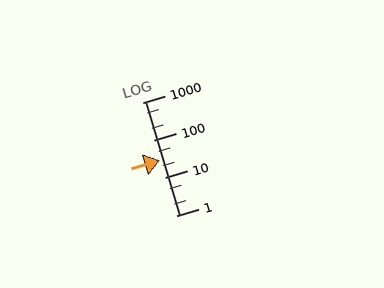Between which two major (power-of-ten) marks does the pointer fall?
The pointer is between 10 and 100.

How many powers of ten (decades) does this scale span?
The scale spans 3 decades, from 1 to 1000.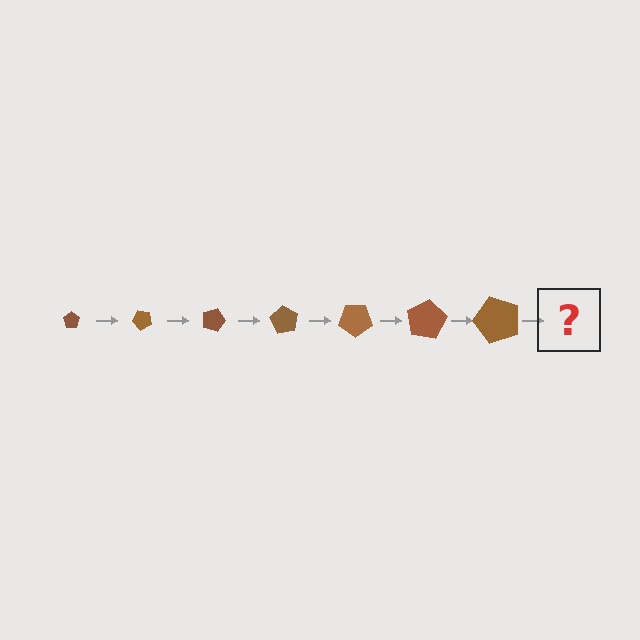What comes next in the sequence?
The next element should be a pentagon, larger than the previous one and rotated 315 degrees from the start.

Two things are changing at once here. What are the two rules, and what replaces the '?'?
The two rules are that the pentagon grows larger each step and it rotates 45 degrees each step. The '?' should be a pentagon, larger than the previous one and rotated 315 degrees from the start.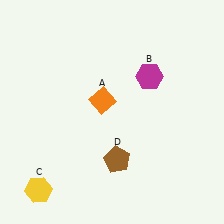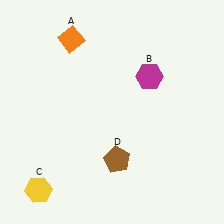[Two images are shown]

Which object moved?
The orange diamond (A) moved up.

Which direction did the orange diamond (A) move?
The orange diamond (A) moved up.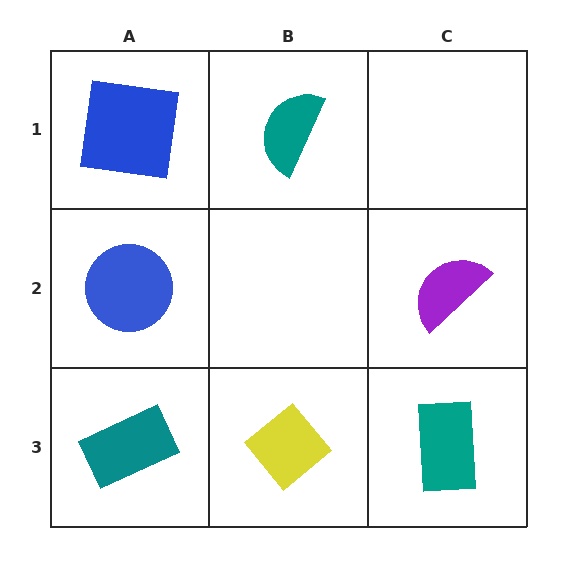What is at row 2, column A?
A blue circle.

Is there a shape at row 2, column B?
No, that cell is empty.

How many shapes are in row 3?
3 shapes.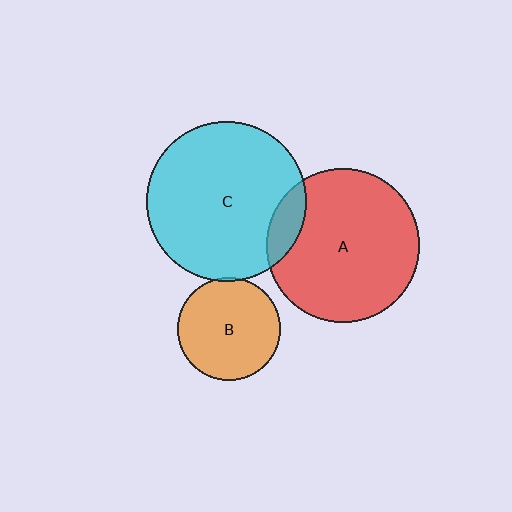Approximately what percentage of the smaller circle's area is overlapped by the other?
Approximately 5%.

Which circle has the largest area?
Circle C (cyan).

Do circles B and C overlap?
Yes.